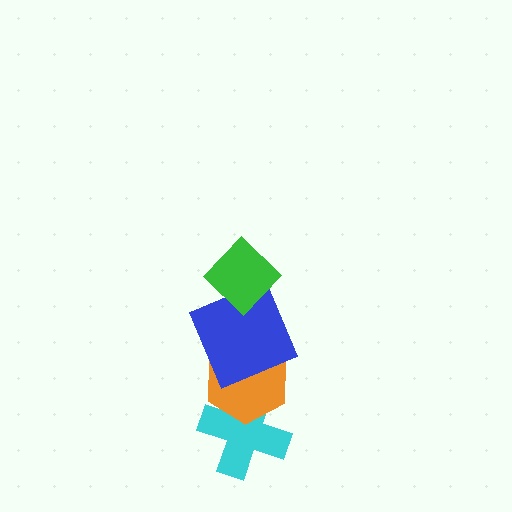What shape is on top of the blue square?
The green diamond is on top of the blue square.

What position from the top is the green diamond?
The green diamond is 1st from the top.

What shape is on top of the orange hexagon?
The blue square is on top of the orange hexagon.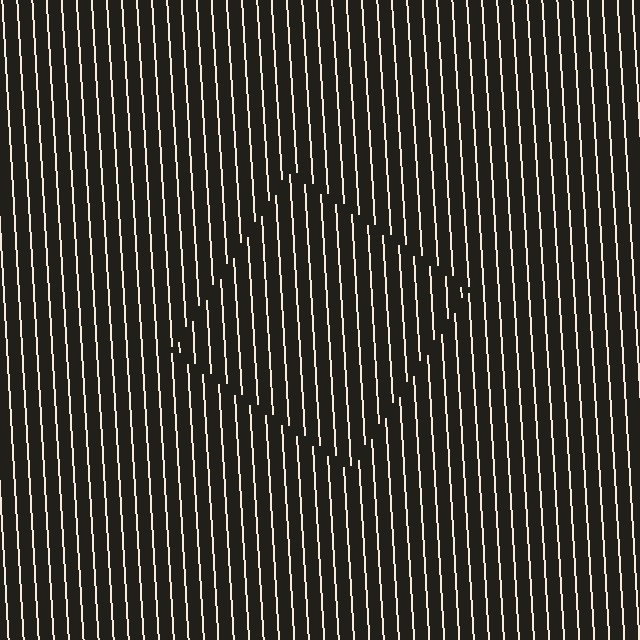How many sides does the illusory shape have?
4 sides — the line-ends trace a square.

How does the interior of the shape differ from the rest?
The interior of the shape contains the same grating, shifted by half a period — the contour is defined by the phase discontinuity where line-ends from the inner and outer gratings abut.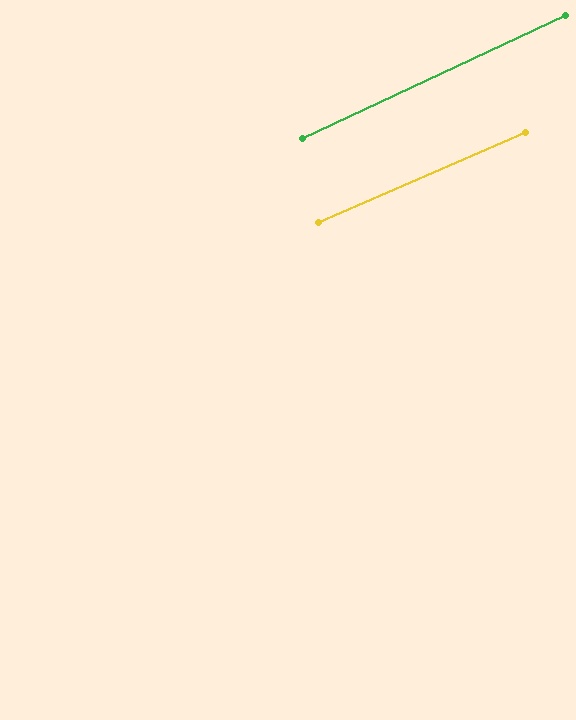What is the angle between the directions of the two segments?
Approximately 1 degree.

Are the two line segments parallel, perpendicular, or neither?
Parallel — their directions differ by only 1.5°.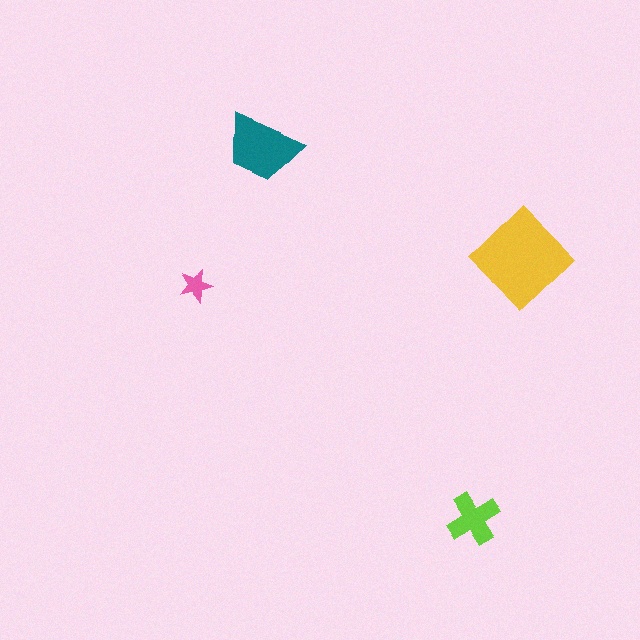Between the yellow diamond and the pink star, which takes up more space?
The yellow diamond.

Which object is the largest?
The yellow diamond.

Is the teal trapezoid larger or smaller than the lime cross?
Larger.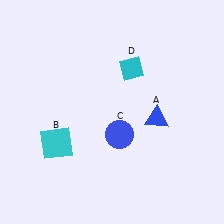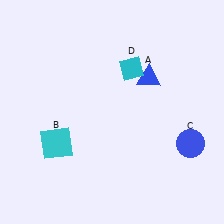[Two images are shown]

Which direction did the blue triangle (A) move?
The blue triangle (A) moved up.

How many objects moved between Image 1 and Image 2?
2 objects moved between the two images.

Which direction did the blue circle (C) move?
The blue circle (C) moved right.